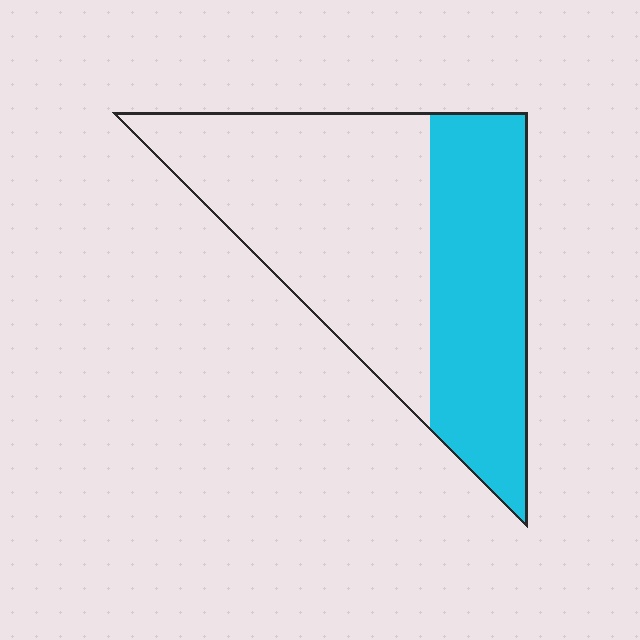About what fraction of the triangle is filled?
About two fifths (2/5).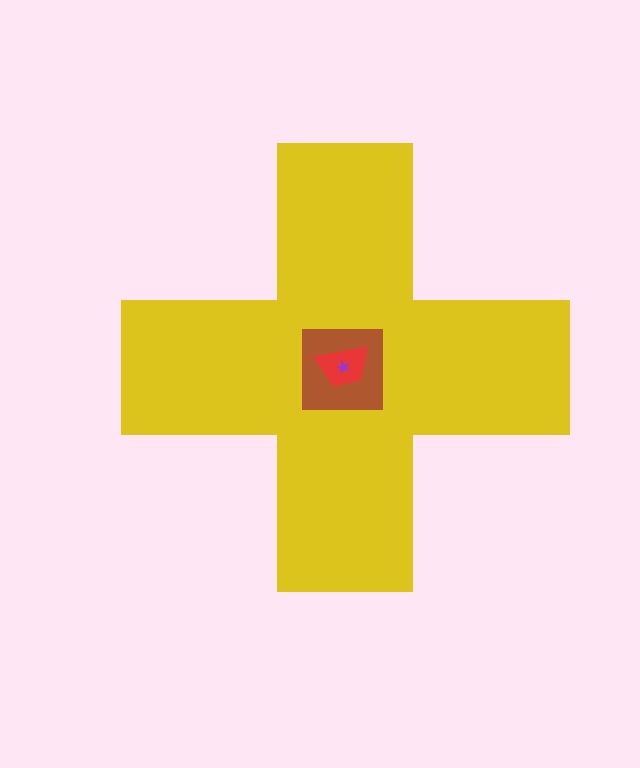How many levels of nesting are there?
4.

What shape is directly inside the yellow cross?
The brown square.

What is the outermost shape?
The yellow cross.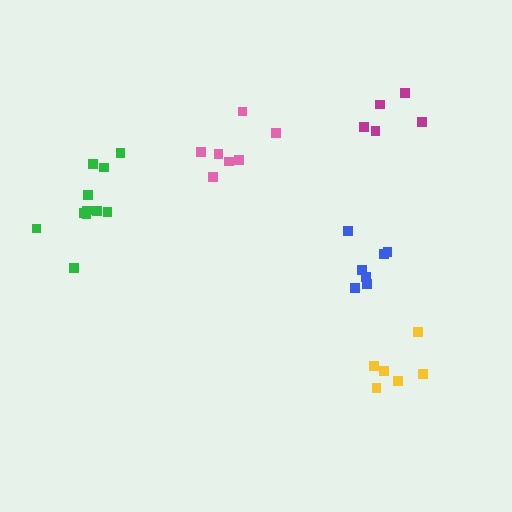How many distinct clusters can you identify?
There are 5 distinct clusters.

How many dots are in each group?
Group 1: 7 dots, Group 2: 6 dots, Group 3: 7 dots, Group 4: 5 dots, Group 5: 11 dots (36 total).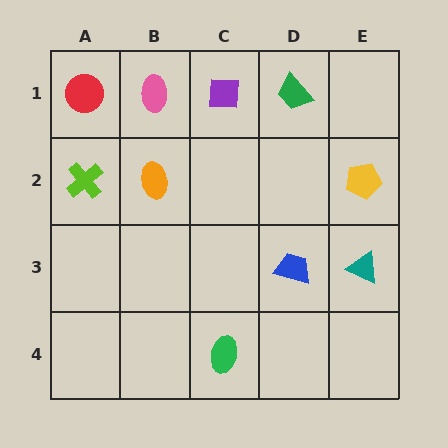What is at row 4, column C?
A green ellipse.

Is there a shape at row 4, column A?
No, that cell is empty.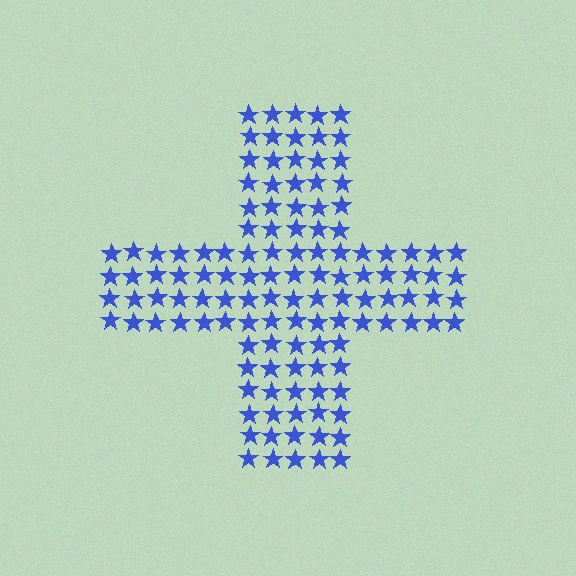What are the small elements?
The small elements are stars.